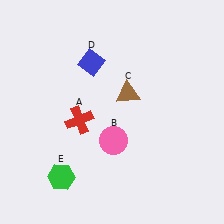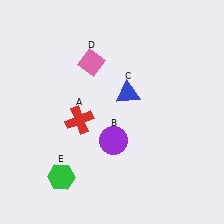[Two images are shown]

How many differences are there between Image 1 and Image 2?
There are 3 differences between the two images.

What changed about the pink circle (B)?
In Image 1, B is pink. In Image 2, it changed to purple.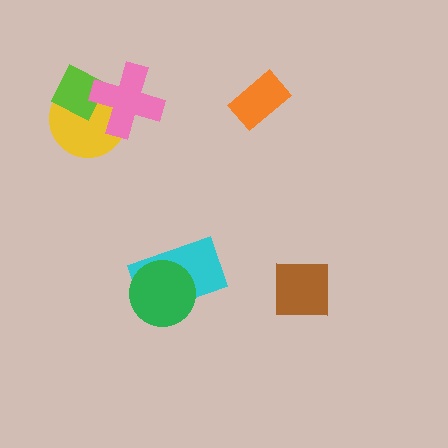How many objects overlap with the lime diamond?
2 objects overlap with the lime diamond.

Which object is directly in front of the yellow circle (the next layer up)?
The lime diamond is directly in front of the yellow circle.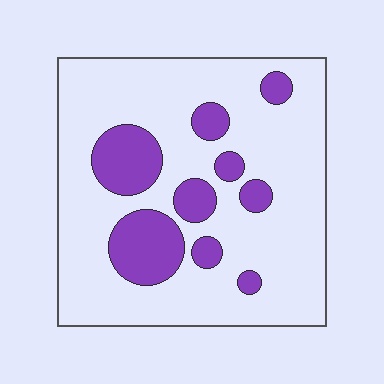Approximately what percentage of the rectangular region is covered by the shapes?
Approximately 20%.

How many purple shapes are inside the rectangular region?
9.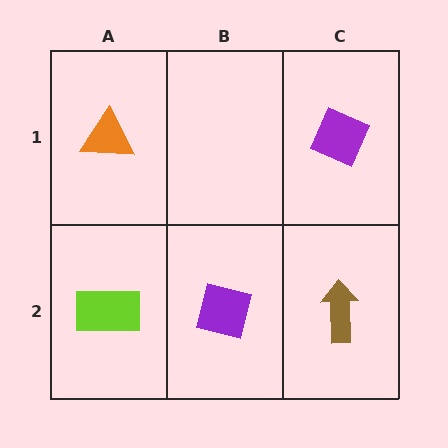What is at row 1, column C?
A purple diamond.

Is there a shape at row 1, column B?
No, that cell is empty.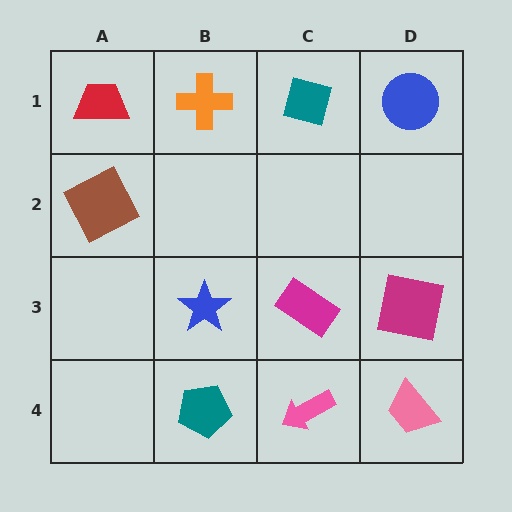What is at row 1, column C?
A teal square.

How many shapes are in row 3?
3 shapes.